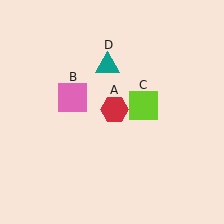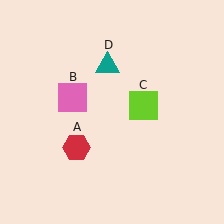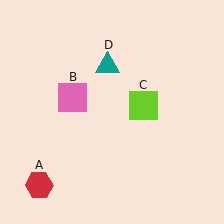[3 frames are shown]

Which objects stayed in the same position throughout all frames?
Pink square (object B) and lime square (object C) and teal triangle (object D) remained stationary.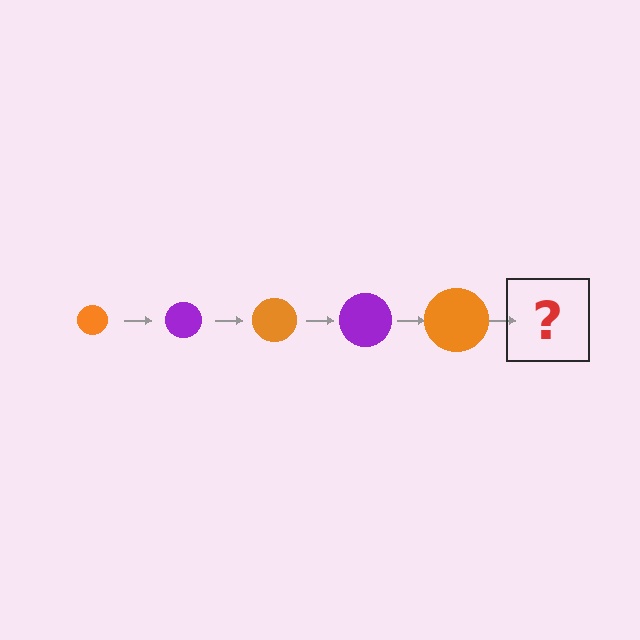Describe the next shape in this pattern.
It should be a purple circle, larger than the previous one.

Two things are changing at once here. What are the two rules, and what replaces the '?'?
The two rules are that the circle grows larger each step and the color cycles through orange and purple. The '?' should be a purple circle, larger than the previous one.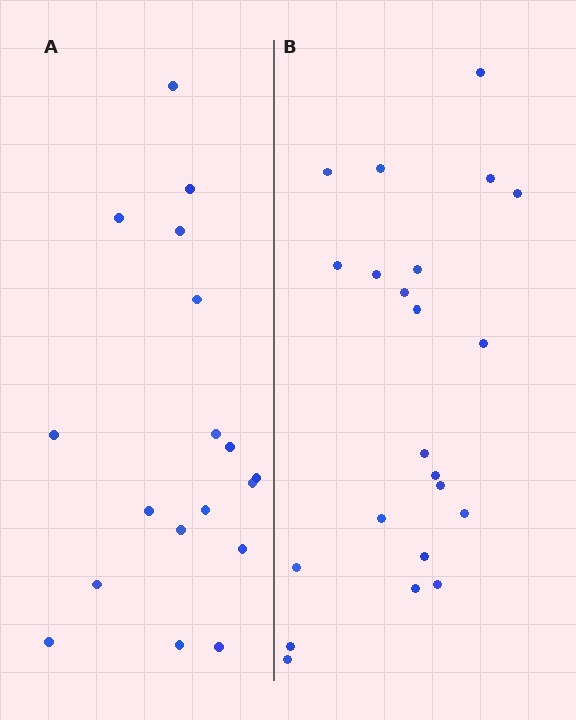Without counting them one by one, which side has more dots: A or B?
Region B (the right region) has more dots.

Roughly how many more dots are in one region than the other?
Region B has about 4 more dots than region A.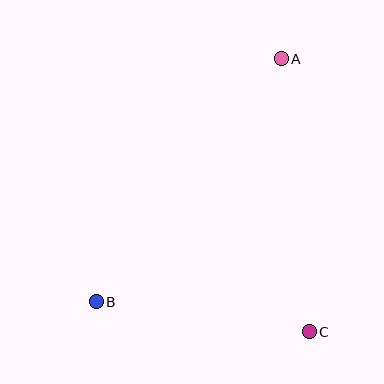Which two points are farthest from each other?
Points A and B are farthest from each other.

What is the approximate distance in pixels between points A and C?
The distance between A and C is approximately 275 pixels.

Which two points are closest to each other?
Points B and C are closest to each other.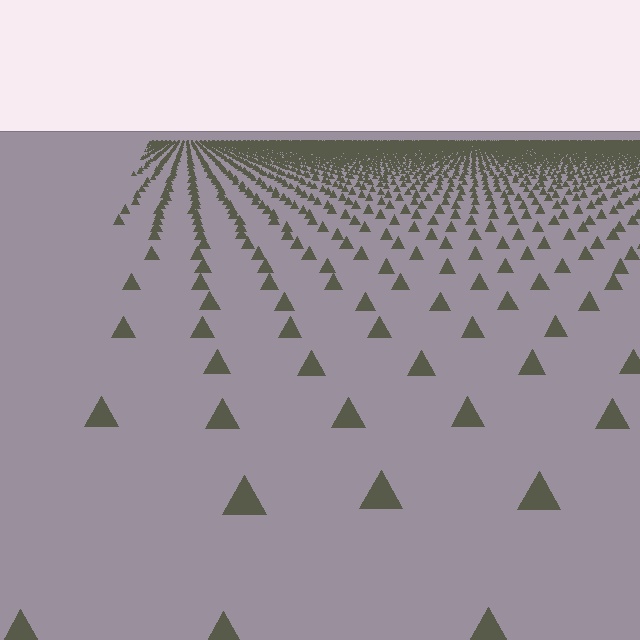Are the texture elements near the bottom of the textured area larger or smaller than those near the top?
Larger. Near the bottom, elements are closer to the viewer and appear at a bigger on-screen size.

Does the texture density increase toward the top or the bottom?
Density increases toward the top.